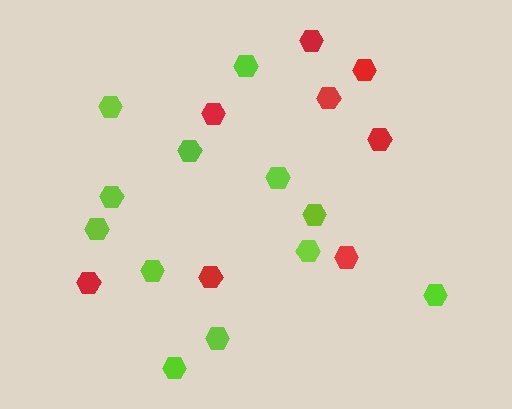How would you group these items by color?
There are 2 groups: one group of lime hexagons (12) and one group of red hexagons (8).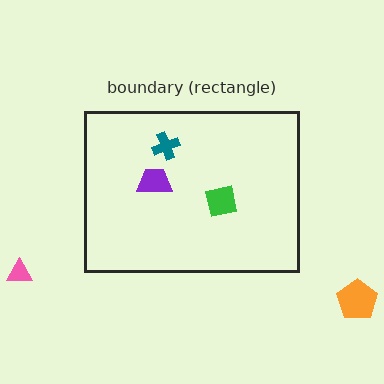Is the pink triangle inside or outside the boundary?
Outside.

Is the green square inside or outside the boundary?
Inside.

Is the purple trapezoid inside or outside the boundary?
Inside.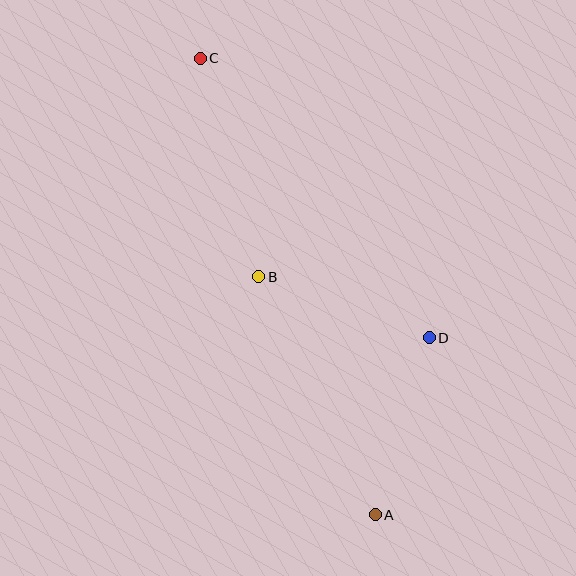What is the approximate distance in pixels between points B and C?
The distance between B and C is approximately 226 pixels.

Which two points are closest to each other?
Points B and D are closest to each other.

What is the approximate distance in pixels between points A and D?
The distance between A and D is approximately 185 pixels.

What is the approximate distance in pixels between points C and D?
The distance between C and D is approximately 362 pixels.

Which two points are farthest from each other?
Points A and C are farthest from each other.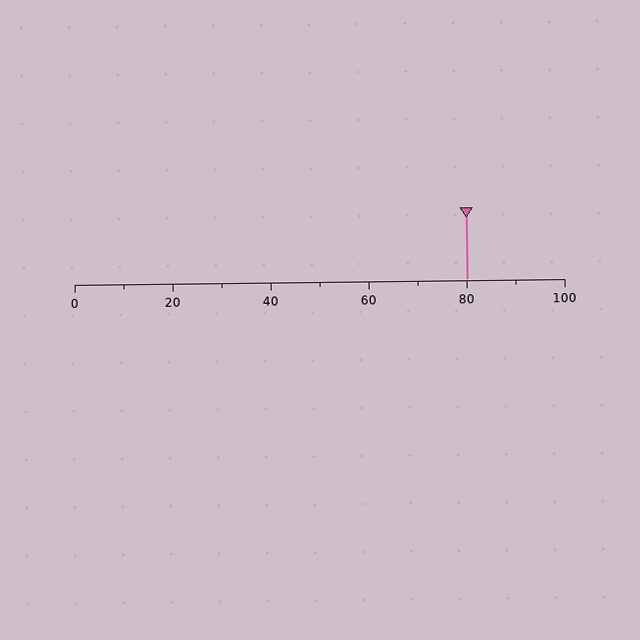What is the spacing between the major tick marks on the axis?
The major ticks are spaced 20 apart.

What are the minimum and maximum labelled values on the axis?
The axis runs from 0 to 100.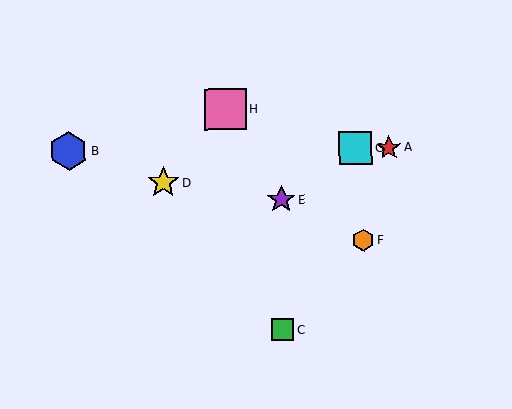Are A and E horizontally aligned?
No, A is at y≈148 and E is at y≈199.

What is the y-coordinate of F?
Object F is at y≈240.